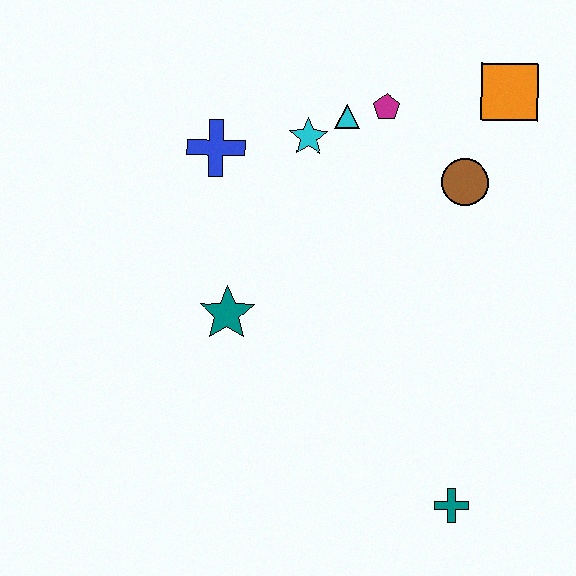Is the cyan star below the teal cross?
No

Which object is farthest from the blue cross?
The teal cross is farthest from the blue cross.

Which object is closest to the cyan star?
The cyan triangle is closest to the cyan star.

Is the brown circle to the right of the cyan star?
Yes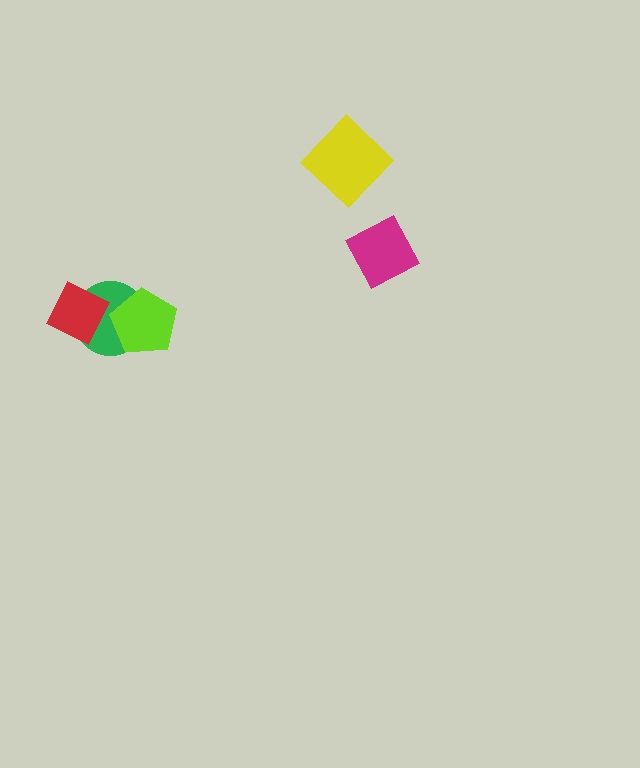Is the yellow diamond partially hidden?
No, no other shape covers it.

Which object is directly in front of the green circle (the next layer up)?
The lime pentagon is directly in front of the green circle.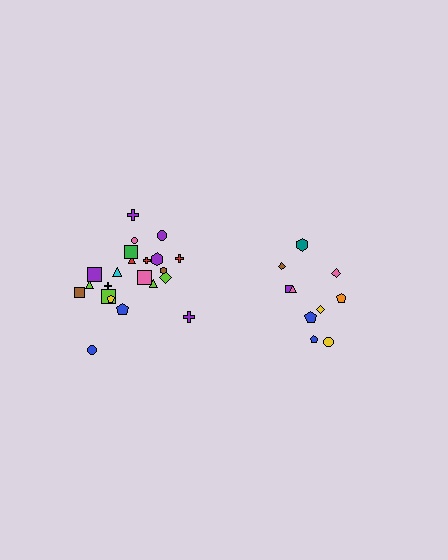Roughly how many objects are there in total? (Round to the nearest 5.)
Roughly 30 objects in total.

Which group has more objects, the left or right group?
The left group.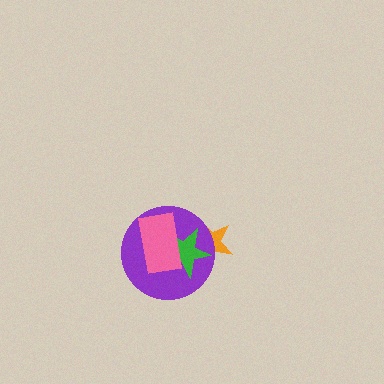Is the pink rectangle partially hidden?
No, no other shape covers it.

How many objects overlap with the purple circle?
3 objects overlap with the purple circle.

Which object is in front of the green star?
The pink rectangle is in front of the green star.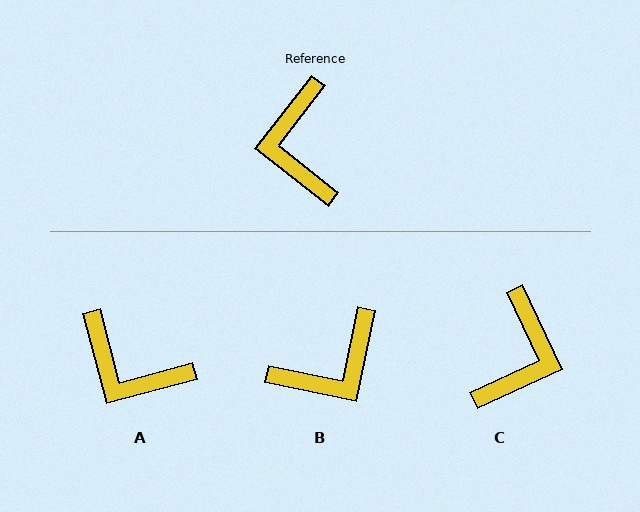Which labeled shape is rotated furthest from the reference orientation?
C, about 153 degrees away.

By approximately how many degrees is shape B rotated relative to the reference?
Approximately 116 degrees counter-clockwise.